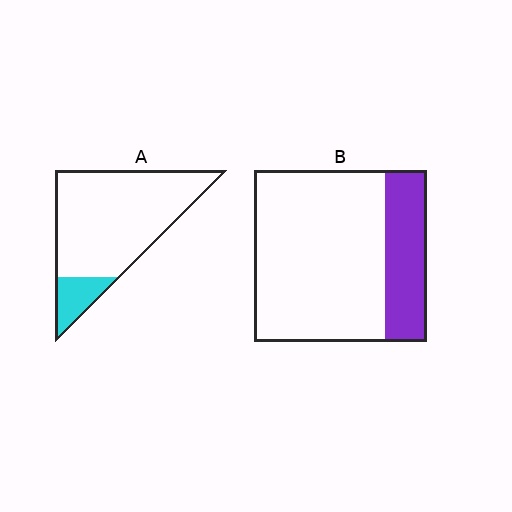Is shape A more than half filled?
No.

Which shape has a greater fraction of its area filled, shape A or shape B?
Shape B.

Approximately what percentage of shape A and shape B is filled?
A is approximately 15% and B is approximately 25%.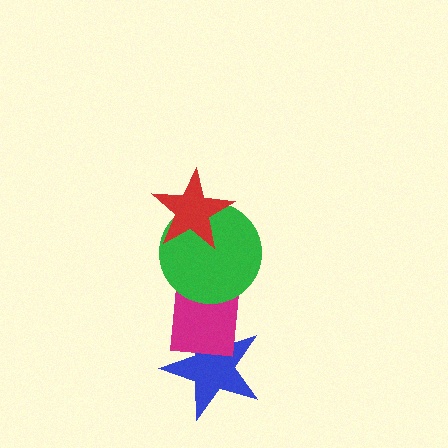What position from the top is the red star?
The red star is 1st from the top.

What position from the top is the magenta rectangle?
The magenta rectangle is 3rd from the top.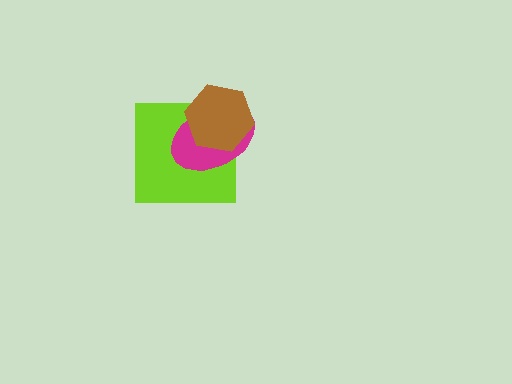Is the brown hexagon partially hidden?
No, no other shape covers it.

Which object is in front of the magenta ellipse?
The brown hexagon is in front of the magenta ellipse.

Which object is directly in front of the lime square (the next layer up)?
The magenta ellipse is directly in front of the lime square.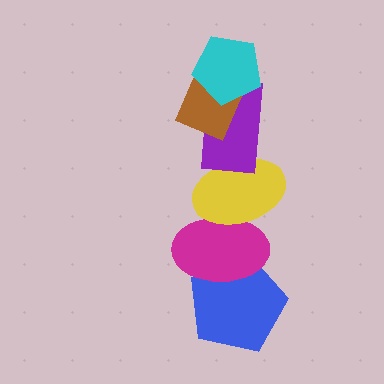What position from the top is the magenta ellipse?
The magenta ellipse is 5th from the top.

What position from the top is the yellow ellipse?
The yellow ellipse is 4th from the top.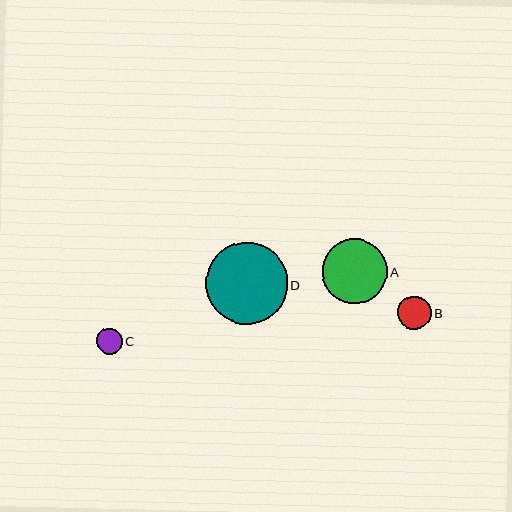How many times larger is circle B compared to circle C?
Circle B is approximately 1.3 times the size of circle C.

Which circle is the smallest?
Circle C is the smallest with a size of approximately 26 pixels.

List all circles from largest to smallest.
From largest to smallest: D, A, B, C.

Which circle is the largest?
Circle D is the largest with a size of approximately 82 pixels.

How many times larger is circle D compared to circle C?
Circle D is approximately 3.2 times the size of circle C.